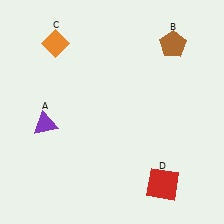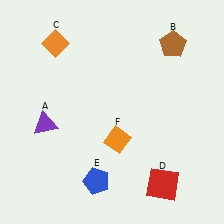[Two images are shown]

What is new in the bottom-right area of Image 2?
An orange diamond (F) was added in the bottom-right area of Image 2.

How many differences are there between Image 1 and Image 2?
There are 2 differences between the two images.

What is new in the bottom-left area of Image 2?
A blue pentagon (E) was added in the bottom-left area of Image 2.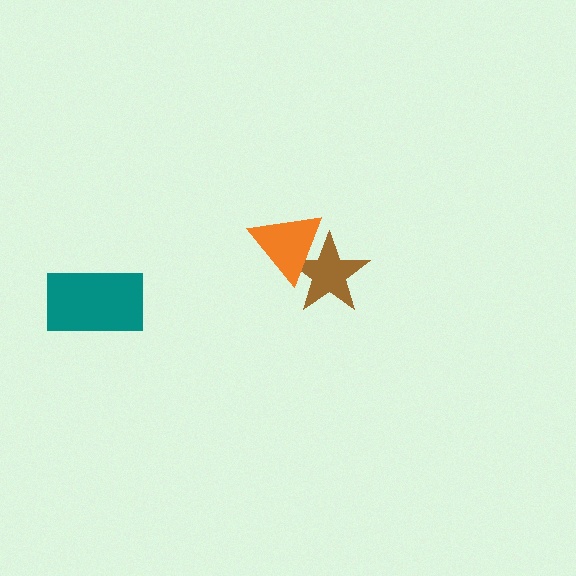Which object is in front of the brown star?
The orange triangle is in front of the brown star.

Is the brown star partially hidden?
Yes, it is partially covered by another shape.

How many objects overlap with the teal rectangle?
0 objects overlap with the teal rectangle.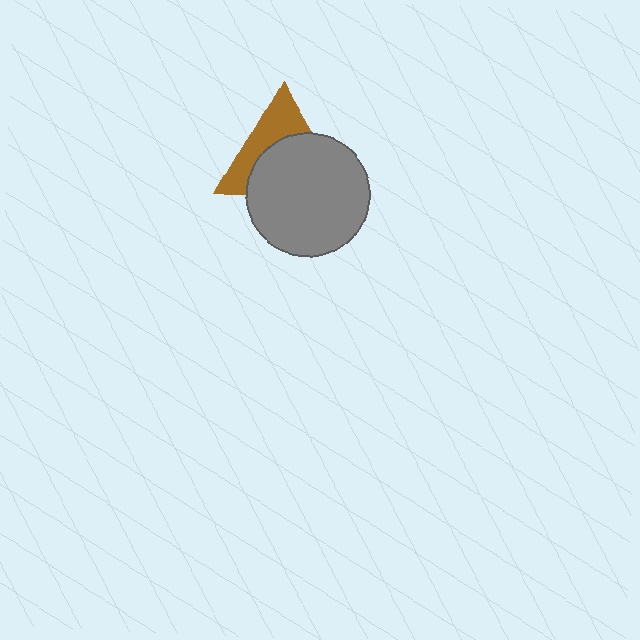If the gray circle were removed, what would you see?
You would see the complete brown triangle.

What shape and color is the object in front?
The object in front is a gray circle.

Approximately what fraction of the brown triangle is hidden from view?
Roughly 59% of the brown triangle is hidden behind the gray circle.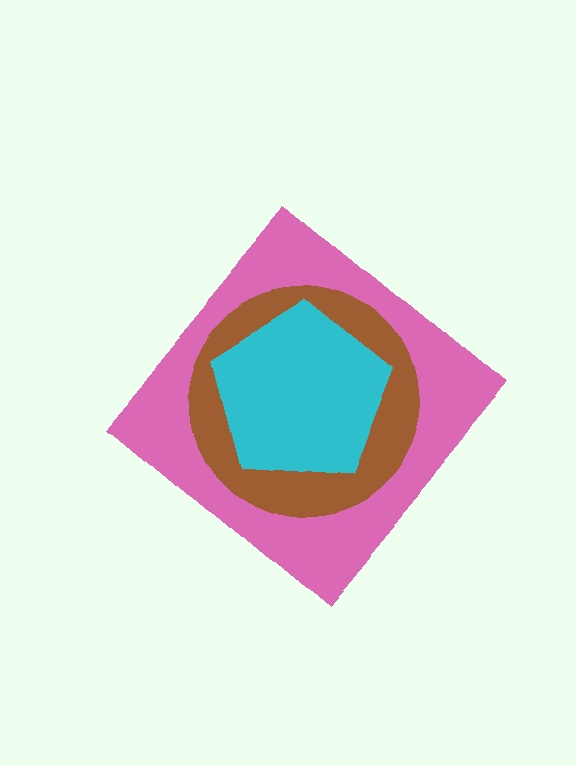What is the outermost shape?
The pink diamond.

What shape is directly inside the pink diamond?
The brown circle.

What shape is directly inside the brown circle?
The cyan pentagon.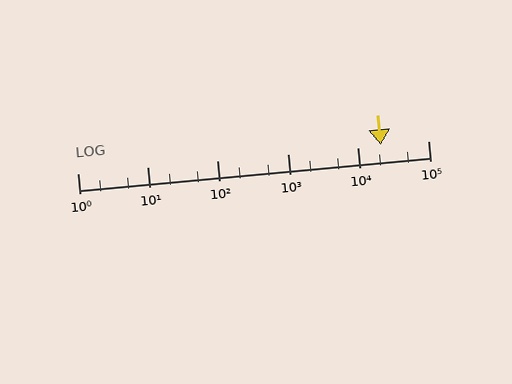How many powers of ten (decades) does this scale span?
The scale spans 5 decades, from 1 to 100000.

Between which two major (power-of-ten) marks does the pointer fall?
The pointer is between 10000 and 100000.